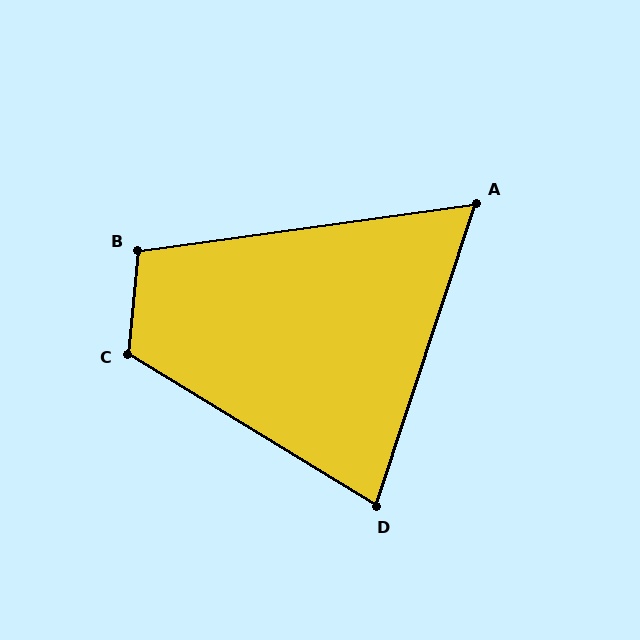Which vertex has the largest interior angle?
C, at approximately 116 degrees.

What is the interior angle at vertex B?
Approximately 103 degrees (obtuse).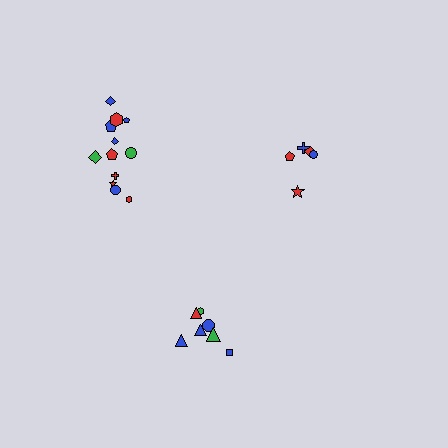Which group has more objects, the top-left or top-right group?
The top-left group.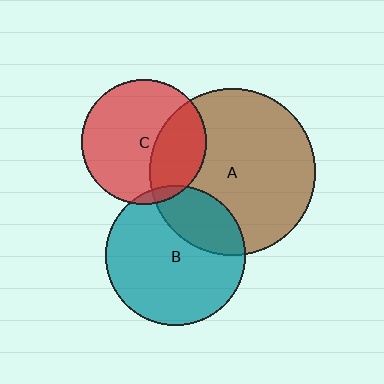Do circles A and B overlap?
Yes.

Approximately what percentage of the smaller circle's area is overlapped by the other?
Approximately 25%.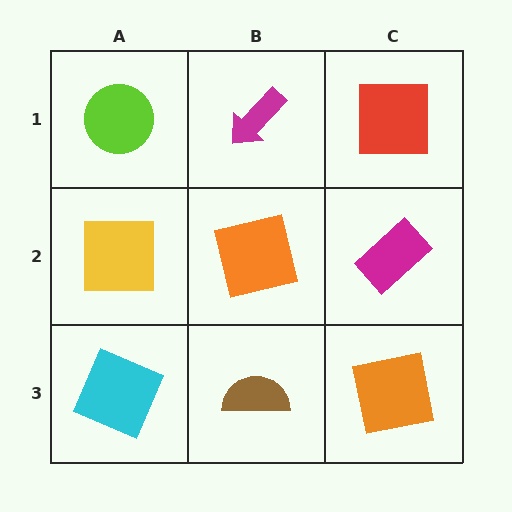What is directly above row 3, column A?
A yellow square.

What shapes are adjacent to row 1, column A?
A yellow square (row 2, column A), a magenta arrow (row 1, column B).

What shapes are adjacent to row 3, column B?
An orange square (row 2, column B), a cyan square (row 3, column A), an orange square (row 3, column C).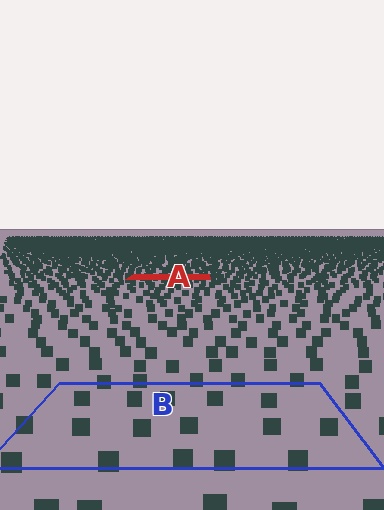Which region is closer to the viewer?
Region B is closer. The texture elements there are larger and more spread out.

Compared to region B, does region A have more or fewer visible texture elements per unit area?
Region A has more texture elements per unit area — they are packed more densely because it is farther away.